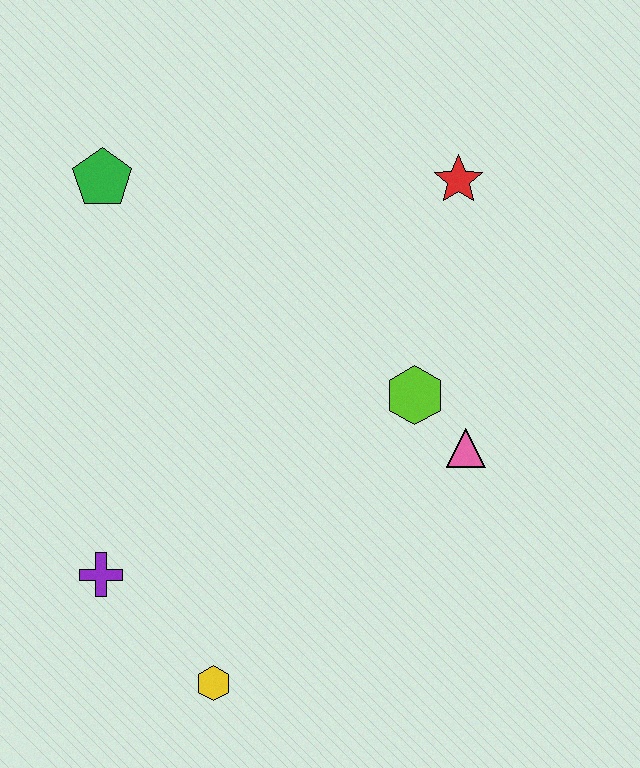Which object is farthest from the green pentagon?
The yellow hexagon is farthest from the green pentagon.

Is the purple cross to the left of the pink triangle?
Yes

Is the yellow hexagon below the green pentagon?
Yes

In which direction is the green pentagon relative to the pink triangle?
The green pentagon is to the left of the pink triangle.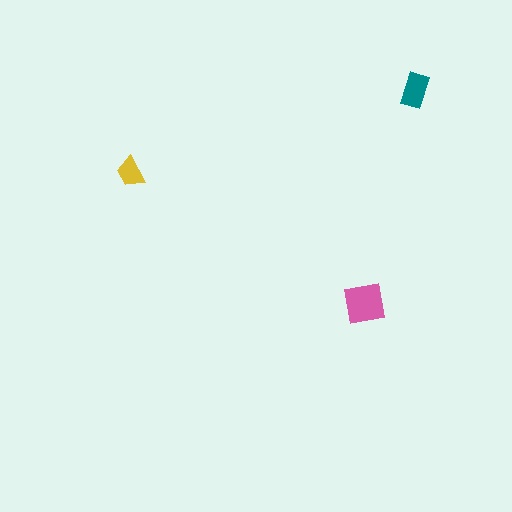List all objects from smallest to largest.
The yellow trapezoid, the teal rectangle, the pink square.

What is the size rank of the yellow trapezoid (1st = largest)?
3rd.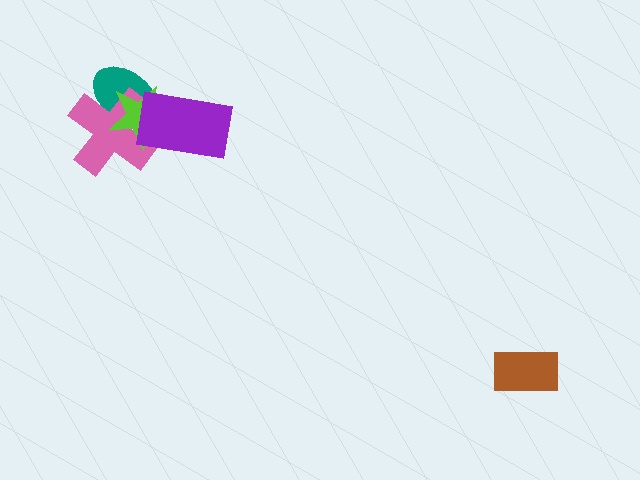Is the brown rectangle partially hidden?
No, no other shape covers it.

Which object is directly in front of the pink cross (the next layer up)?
The lime star is directly in front of the pink cross.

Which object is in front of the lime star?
The purple rectangle is in front of the lime star.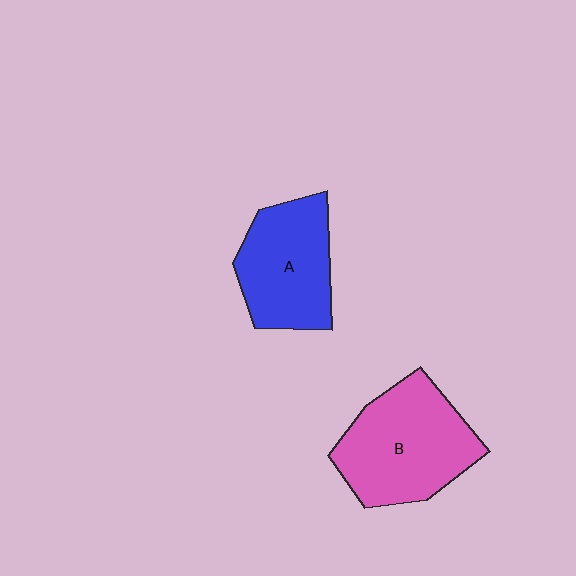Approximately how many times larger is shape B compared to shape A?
Approximately 1.2 times.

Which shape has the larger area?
Shape B (pink).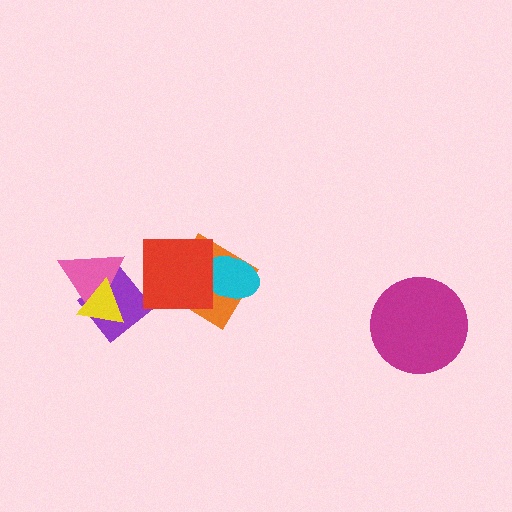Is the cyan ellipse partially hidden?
Yes, it is partially covered by another shape.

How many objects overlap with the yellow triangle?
2 objects overlap with the yellow triangle.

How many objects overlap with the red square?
2 objects overlap with the red square.